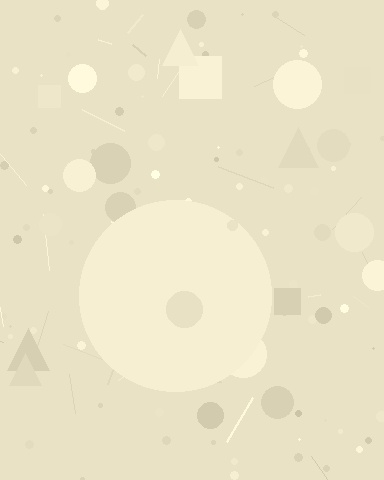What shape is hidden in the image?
A circle is hidden in the image.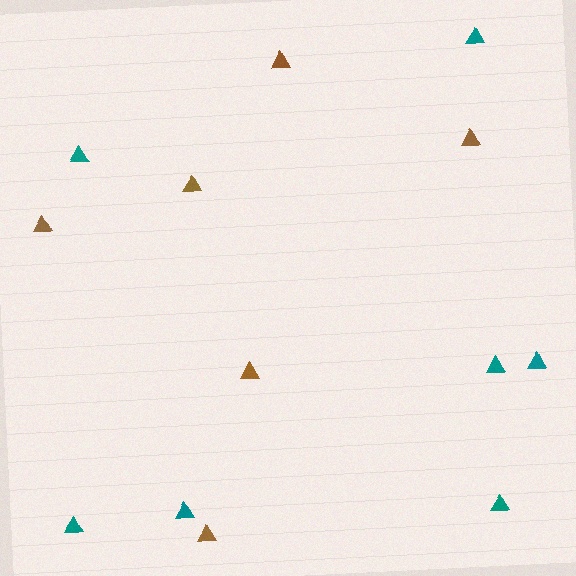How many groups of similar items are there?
There are 2 groups: one group of teal triangles (7) and one group of brown triangles (6).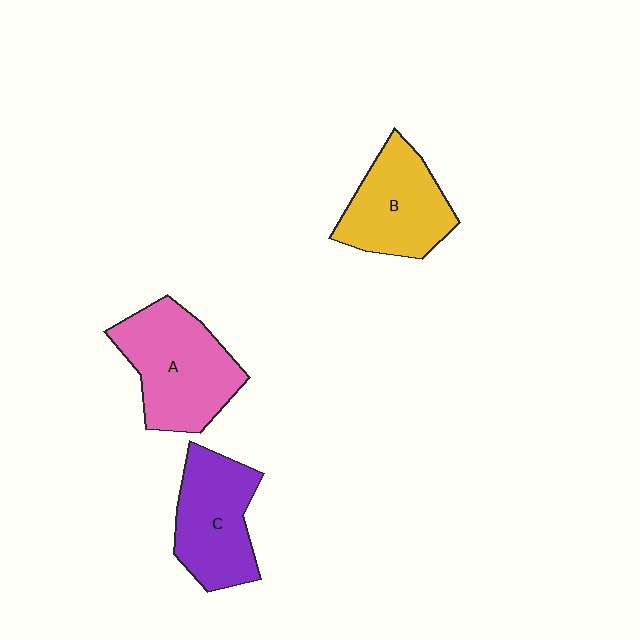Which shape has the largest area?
Shape A (pink).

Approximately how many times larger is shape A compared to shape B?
Approximately 1.2 times.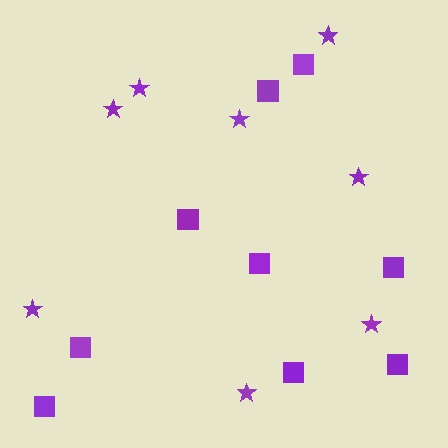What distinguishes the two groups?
There are 2 groups: one group of stars (8) and one group of squares (9).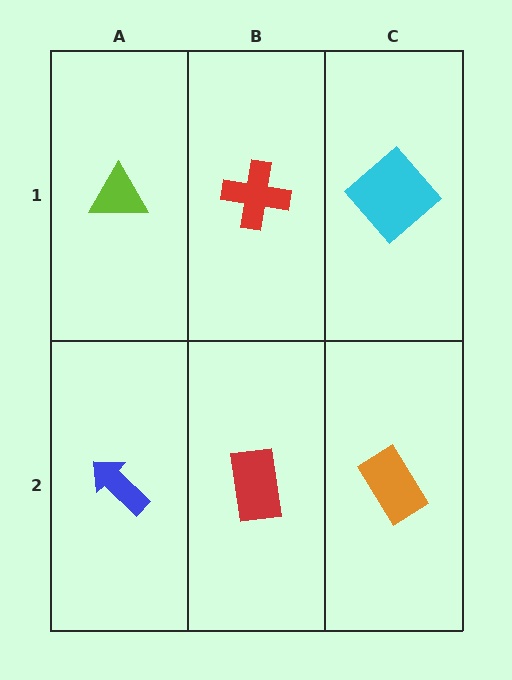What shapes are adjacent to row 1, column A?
A blue arrow (row 2, column A), a red cross (row 1, column B).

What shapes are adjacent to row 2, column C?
A cyan diamond (row 1, column C), a red rectangle (row 2, column B).